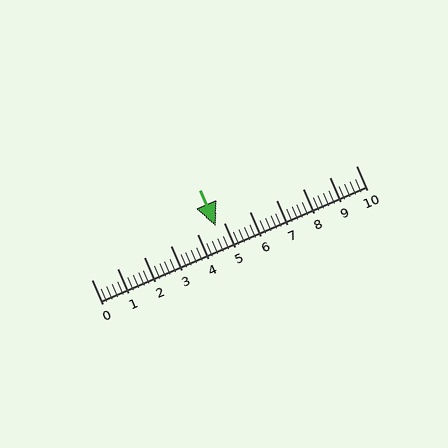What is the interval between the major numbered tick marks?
The major tick marks are spaced 1 units apart.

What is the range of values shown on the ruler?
The ruler shows values from 0 to 10.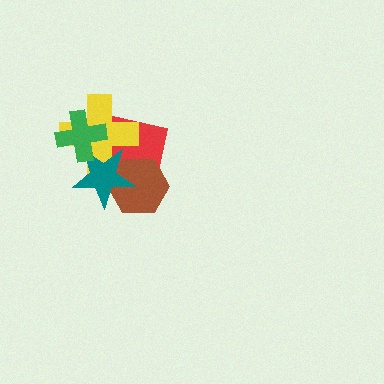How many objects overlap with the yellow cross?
3 objects overlap with the yellow cross.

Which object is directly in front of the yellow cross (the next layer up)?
The teal star is directly in front of the yellow cross.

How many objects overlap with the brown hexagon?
2 objects overlap with the brown hexagon.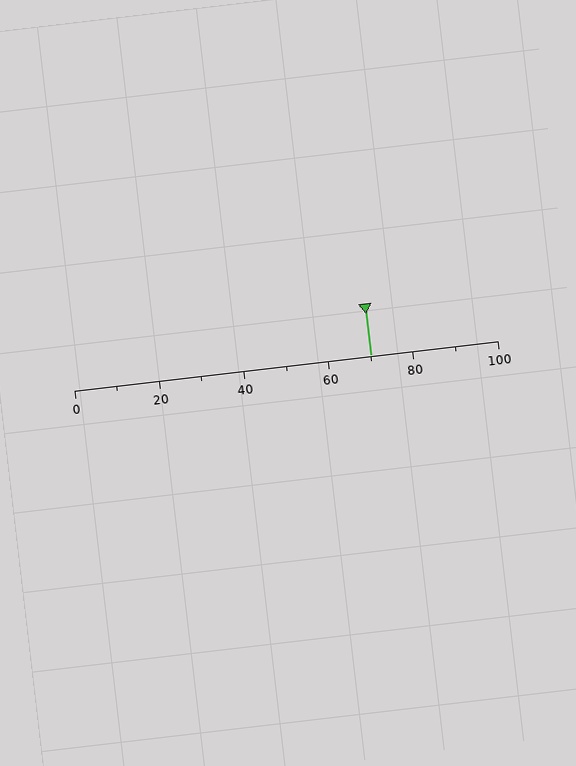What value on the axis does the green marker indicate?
The marker indicates approximately 70.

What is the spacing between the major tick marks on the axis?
The major ticks are spaced 20 apart.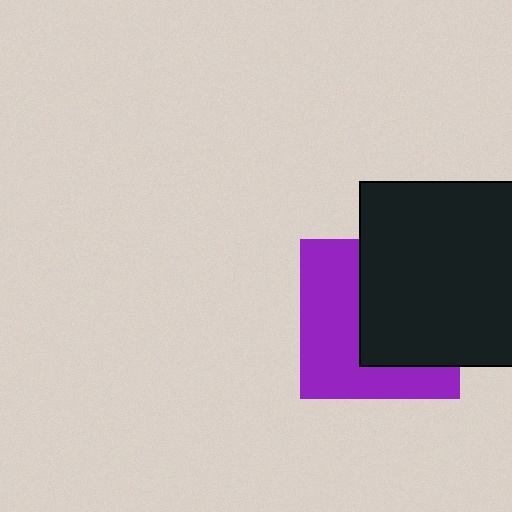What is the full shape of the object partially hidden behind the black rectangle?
The partially hidden object is a purple square.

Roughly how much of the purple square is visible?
About half of it is visible (roughly 50%).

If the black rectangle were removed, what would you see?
You would see the complete purple square.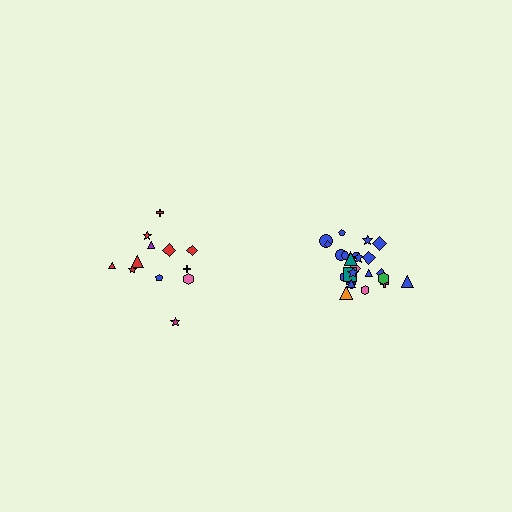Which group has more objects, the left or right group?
The right group.